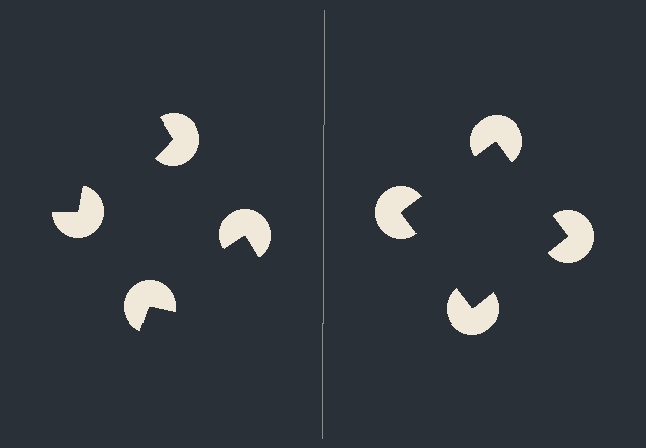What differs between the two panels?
The pac-man discs are positioned identically on both sides; only the wedge orientations differ. On the right they align to a square; on the left they are misaligned.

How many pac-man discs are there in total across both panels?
8 — 4 on each side.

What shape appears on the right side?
An illusory square.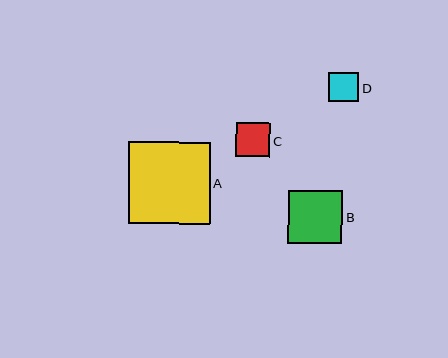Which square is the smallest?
Square D is the smallest with a size of approximately 30 pixels.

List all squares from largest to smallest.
From largest to smallest: A, B, C, D.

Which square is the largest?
Square A is the largest with a size of approximately 81 pixels.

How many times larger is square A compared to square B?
Square A is approximately 1.5 times the size of square B.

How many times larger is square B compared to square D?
Square B is approximately 1.8 times the size of square D.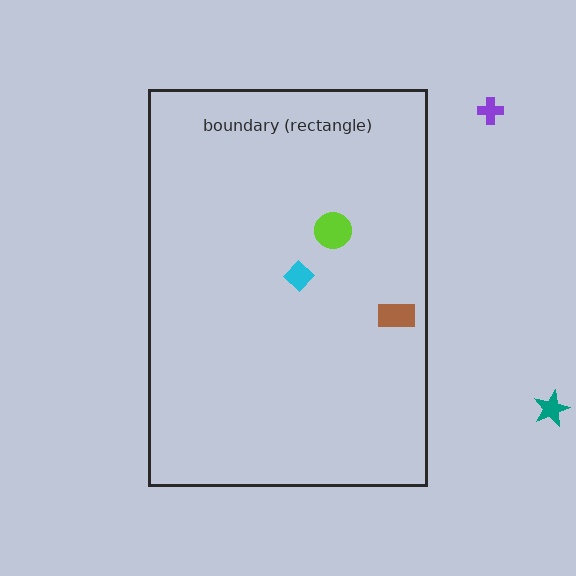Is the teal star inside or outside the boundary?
Outside.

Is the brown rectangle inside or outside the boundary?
Inside.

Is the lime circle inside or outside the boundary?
Inside.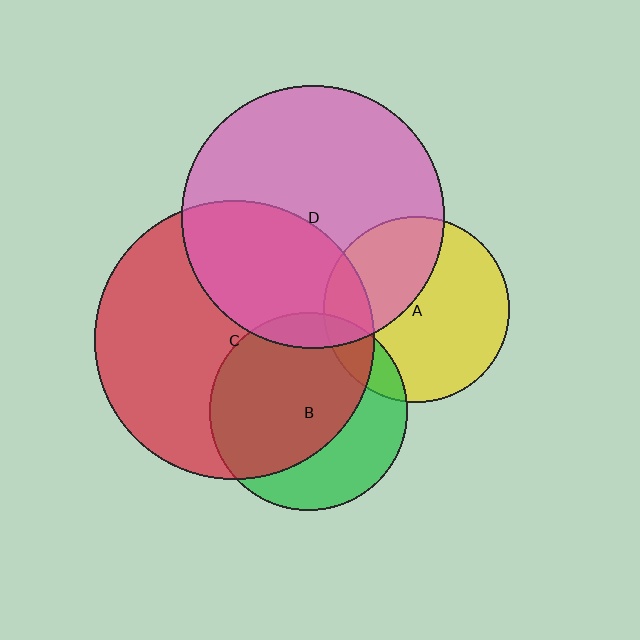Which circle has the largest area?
Circle C (red).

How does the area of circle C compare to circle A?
Approximately 2.2 times.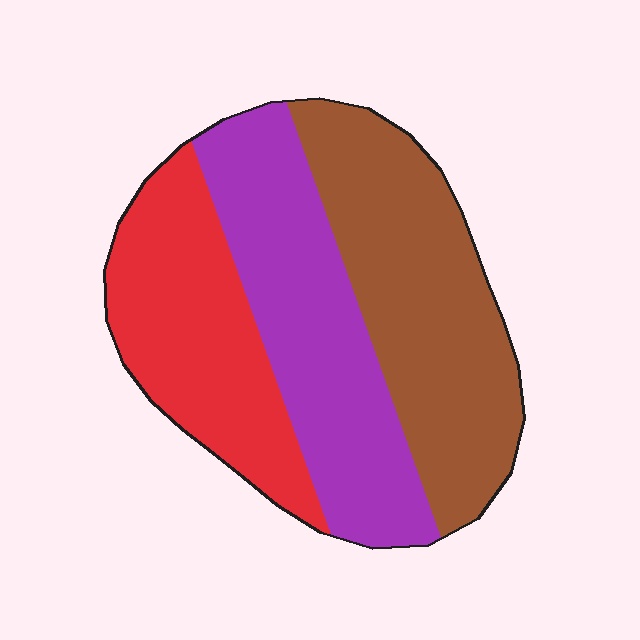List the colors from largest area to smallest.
From largest to smallest: brown, purple, red.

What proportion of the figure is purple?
Purple takes up about one third (1/3) of the figure.